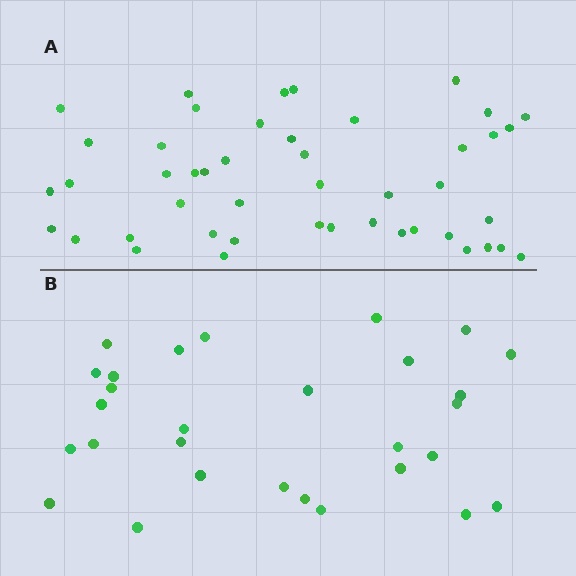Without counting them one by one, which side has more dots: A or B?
Region A (the top region) has more dots.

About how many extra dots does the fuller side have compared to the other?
Region A has approximately 15 more dots than region B.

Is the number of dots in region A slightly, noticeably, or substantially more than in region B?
Region A has substantially more. The ratio is roughly 1.6 to 1.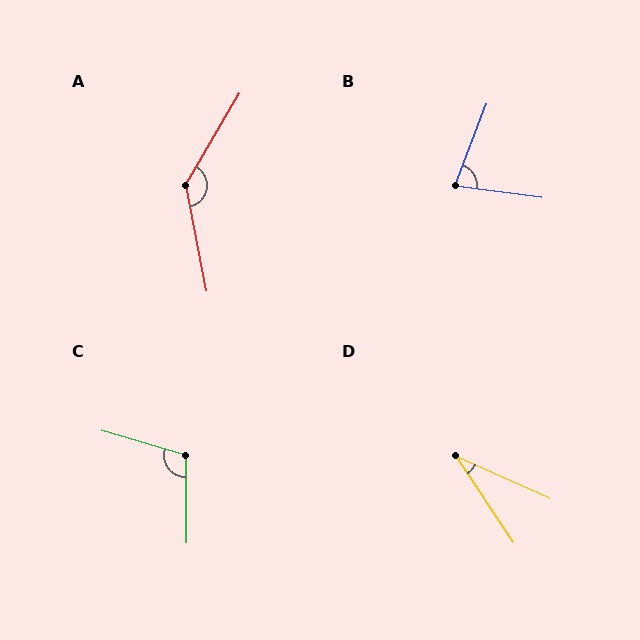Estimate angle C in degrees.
Approximately 107 degrees.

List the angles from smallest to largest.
D (32°), B (77°), C (107°), A (138°).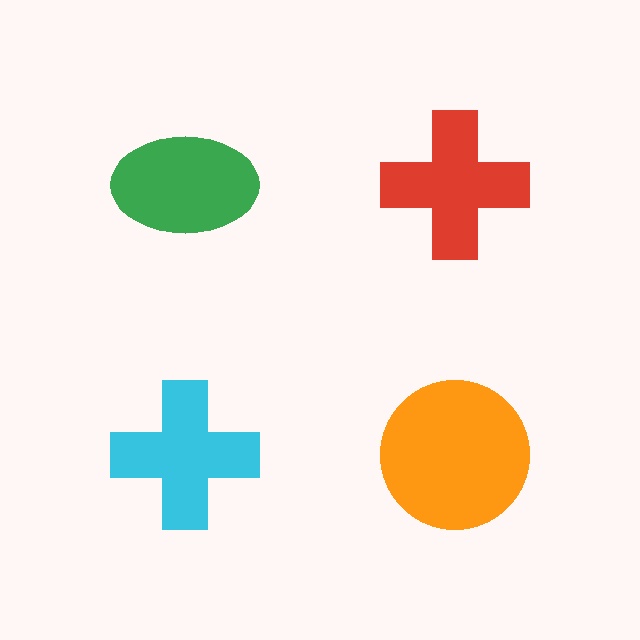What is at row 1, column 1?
A green ellipse.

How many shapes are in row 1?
2 shapes.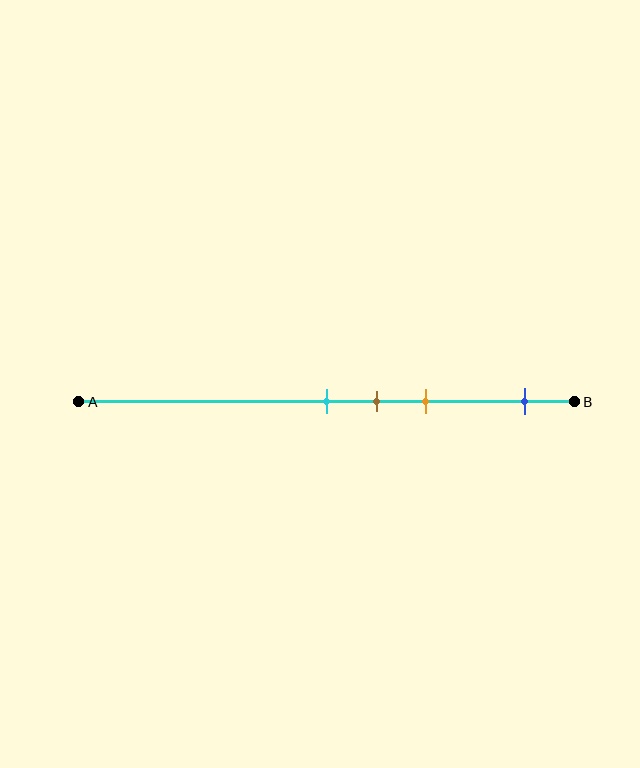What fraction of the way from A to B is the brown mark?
The brown mark is approximately 60% (0.6) of the way from A to B.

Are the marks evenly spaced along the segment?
No, the marks are not evenly spaced.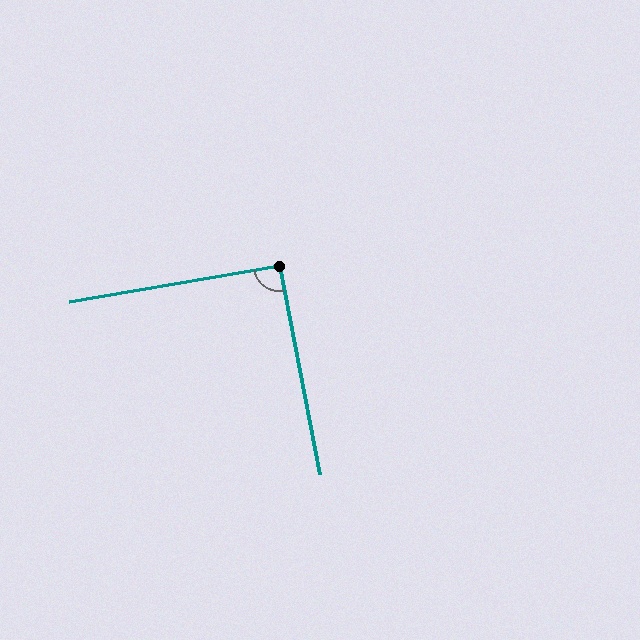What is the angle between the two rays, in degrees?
Approximately 91 degrees.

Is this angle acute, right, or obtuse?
It is approximately a right angle.